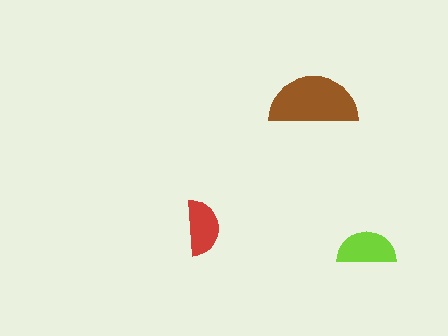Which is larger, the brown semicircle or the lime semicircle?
The brown one.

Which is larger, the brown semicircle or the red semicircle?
The brown one.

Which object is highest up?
The brown semicircle is topmost.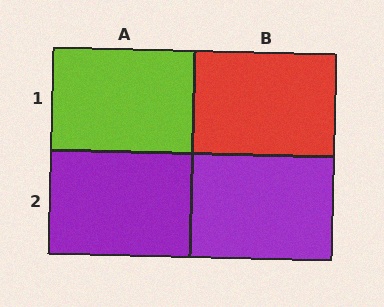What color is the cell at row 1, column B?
Red.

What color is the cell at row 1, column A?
Lime.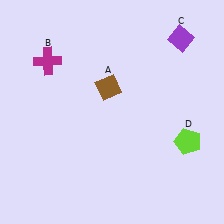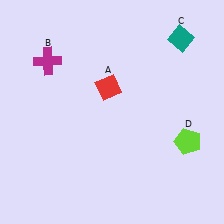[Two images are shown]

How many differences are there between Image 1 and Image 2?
There are 2 differences between the two images.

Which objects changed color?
A changed from brown to red. C changed from purple to teal.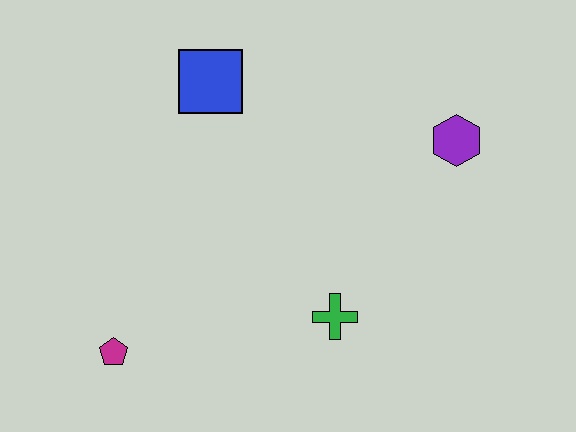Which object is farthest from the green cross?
The blue square is farthest from the green cross.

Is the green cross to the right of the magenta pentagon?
Yes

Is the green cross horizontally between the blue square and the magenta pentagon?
No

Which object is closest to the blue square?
The purple hexagon is closest to the blue square.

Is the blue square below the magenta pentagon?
No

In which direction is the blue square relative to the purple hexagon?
The blue square is to the left of the purple hexagon.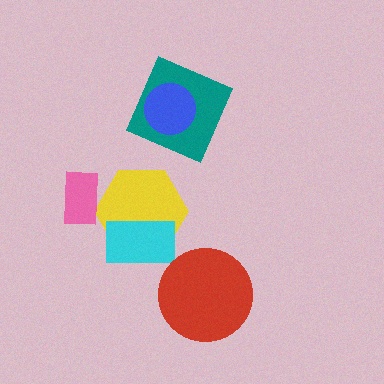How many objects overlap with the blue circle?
1 object overlaps with the blue circle.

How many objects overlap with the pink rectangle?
1 object overlaps with the pink rectangle.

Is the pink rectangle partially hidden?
No, no other shape covers it.